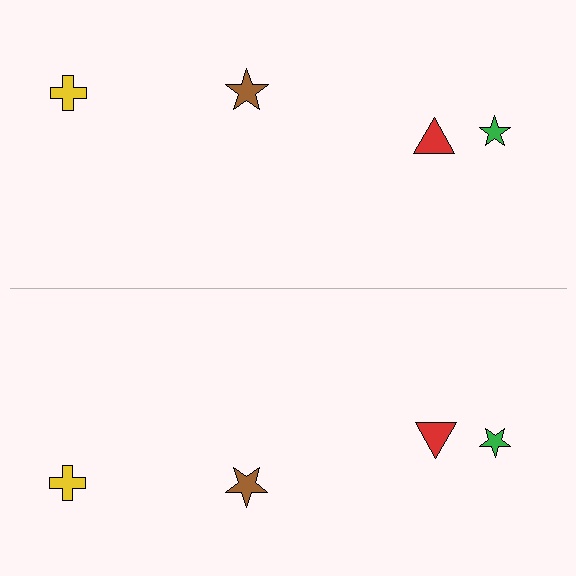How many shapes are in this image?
There are 8 shapes in this image.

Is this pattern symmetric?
Yes, this pattern has bilateral (reflection) symmetry.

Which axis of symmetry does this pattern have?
The pattern has a horizontal axis of symmetry running through the center of the image.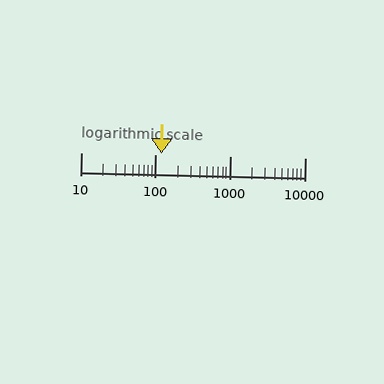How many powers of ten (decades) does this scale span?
The scale spans 3 decades, from 10 to 10000.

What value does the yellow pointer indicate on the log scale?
The pointer indicates approximately 120.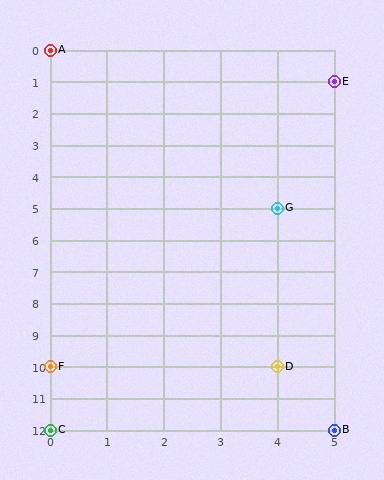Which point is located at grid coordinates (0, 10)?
Point F is at (0, 10).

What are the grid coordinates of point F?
Point F is at grid coordinates (0, 10).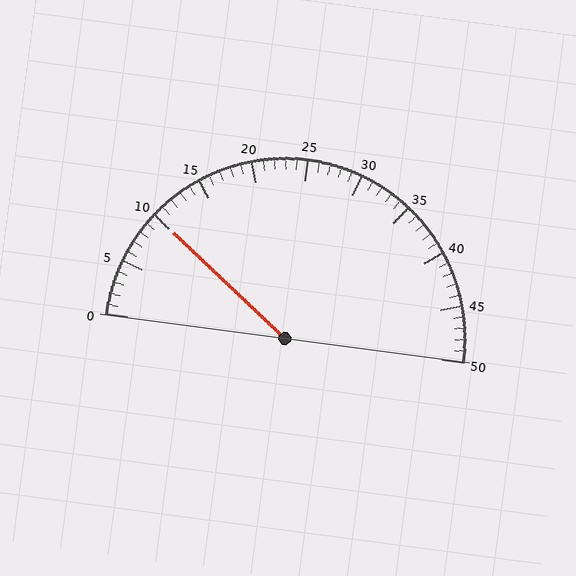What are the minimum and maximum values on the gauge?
The gauge ranges from 0 to 50.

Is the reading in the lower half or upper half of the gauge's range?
The reading is in the lower half of the range (0 to 50).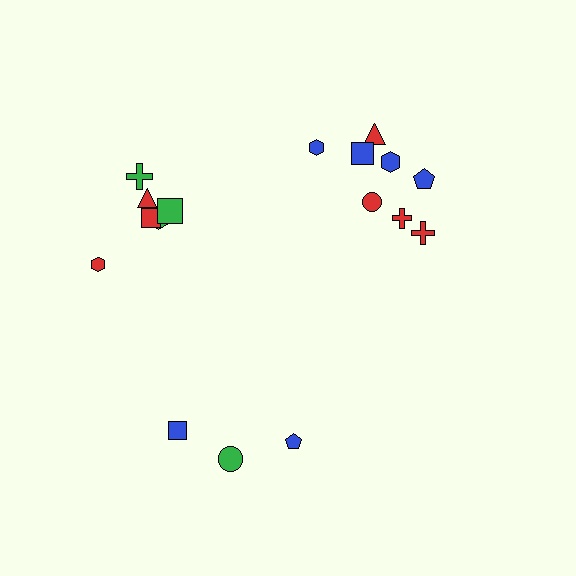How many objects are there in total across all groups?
There are 17 objects.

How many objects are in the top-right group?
There are 8 objects.